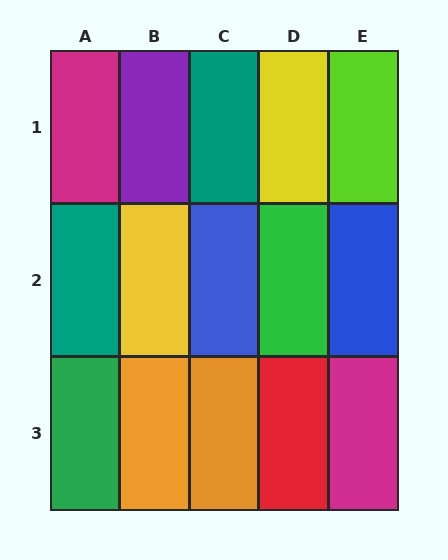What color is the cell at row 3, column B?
Orange.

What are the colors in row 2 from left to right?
Teal, yellow, blue, green, blue.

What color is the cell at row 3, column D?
Red.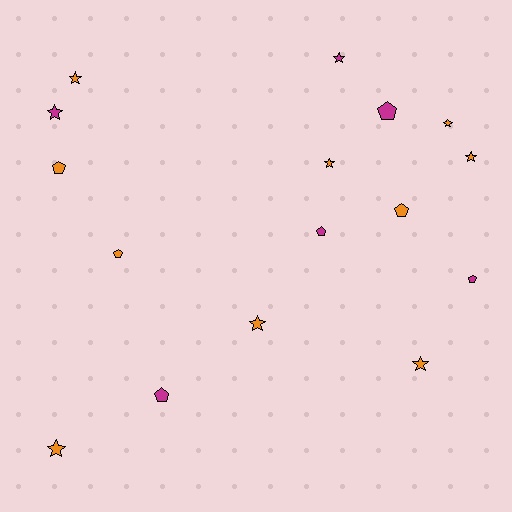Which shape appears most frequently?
Star, with 9 objects.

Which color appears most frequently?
Orange, with 10 objects.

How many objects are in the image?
There are 16 objects.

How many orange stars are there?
There are 7 orange stars.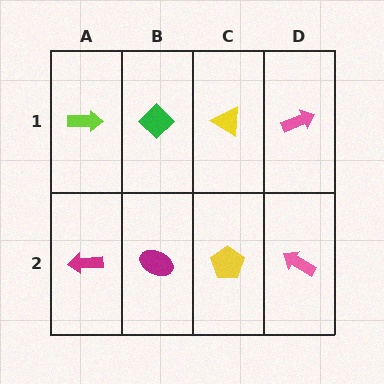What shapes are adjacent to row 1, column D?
A pink arrow (row 2, column D), a yellow triangle (row 1, column C).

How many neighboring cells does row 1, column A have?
2.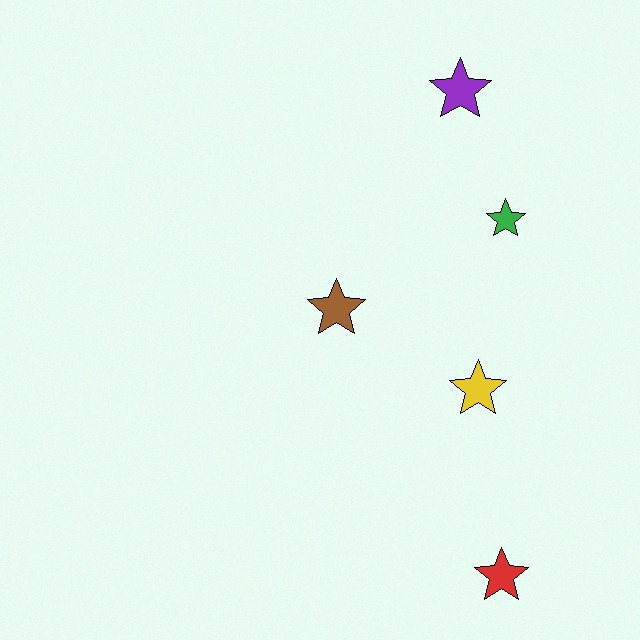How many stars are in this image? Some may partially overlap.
There are 5 stars.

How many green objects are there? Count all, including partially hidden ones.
There is 1 green object.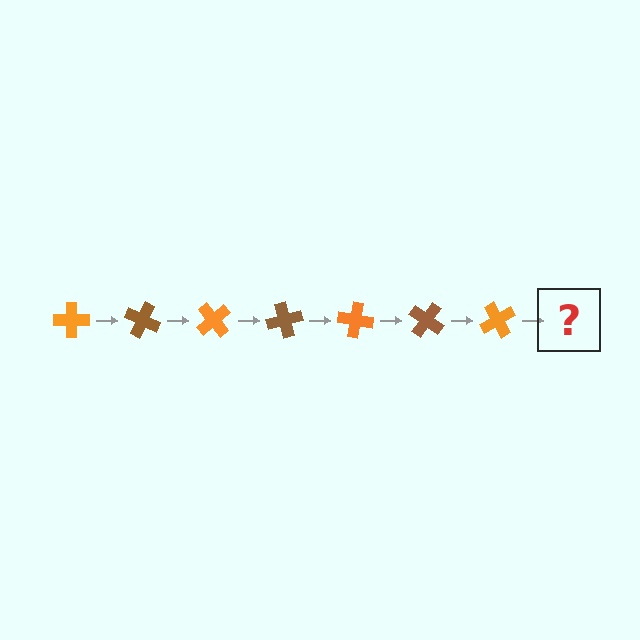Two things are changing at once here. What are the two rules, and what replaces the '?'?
The two rules are that it rotates 25 degrees each step and the color cycles through orange and brown. The '?' should be a brown cross, rotated 175 degrees from the start.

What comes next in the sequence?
The next element should be a brown cross, rotated 175 degrees from the start.